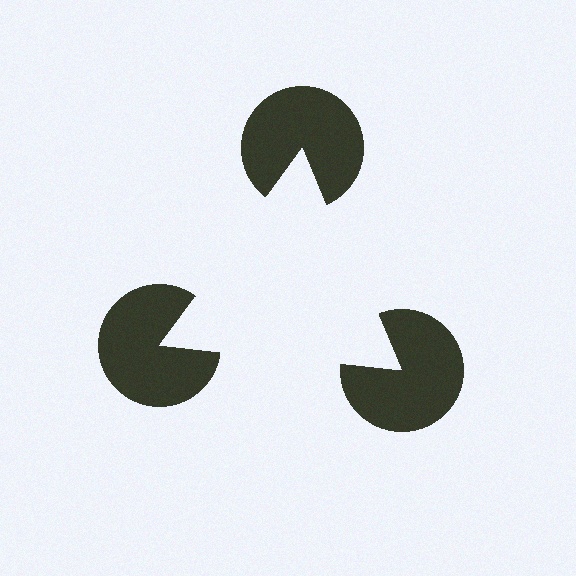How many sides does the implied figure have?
3 sides.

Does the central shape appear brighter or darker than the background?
It typically appears slightly brighter than the background, even though no actual brightness change is drawn.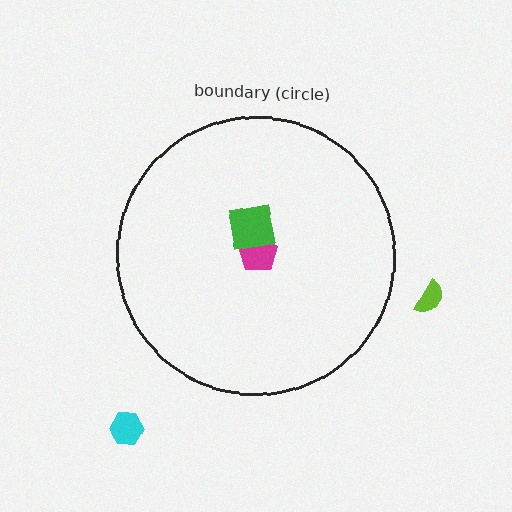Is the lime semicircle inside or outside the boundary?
Outside.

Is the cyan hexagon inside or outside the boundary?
Outside.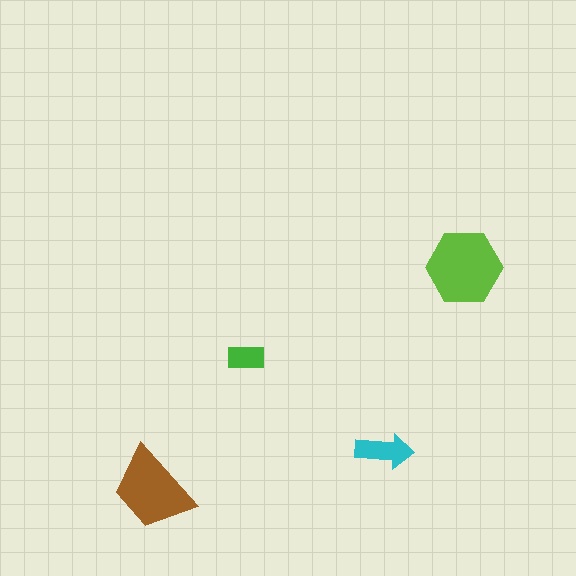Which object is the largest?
The lime hexagon.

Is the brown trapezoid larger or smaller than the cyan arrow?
Larger.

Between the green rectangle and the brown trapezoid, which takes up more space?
The brown trapezoid.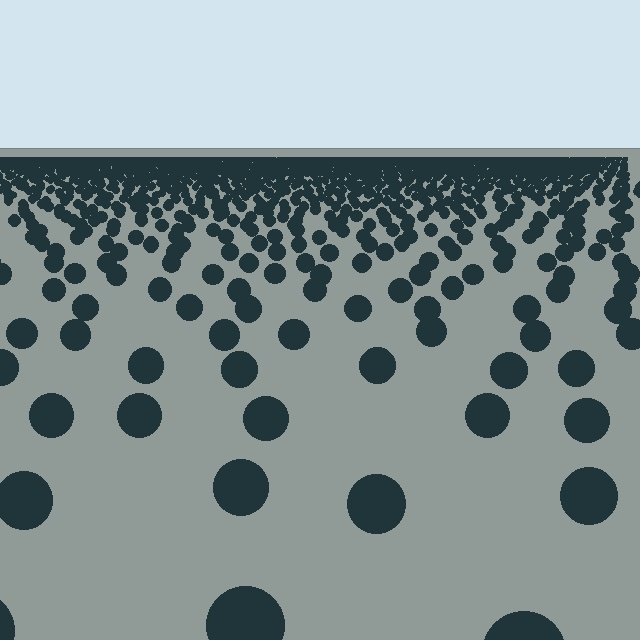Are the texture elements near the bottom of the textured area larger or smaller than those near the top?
Larger. Near the bottom, elements are closer to the viewer and appear at a bigger on-screen size.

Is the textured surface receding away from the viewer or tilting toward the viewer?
The surface is receding away from the viewer. Texture elements get smaller and denser toward the top.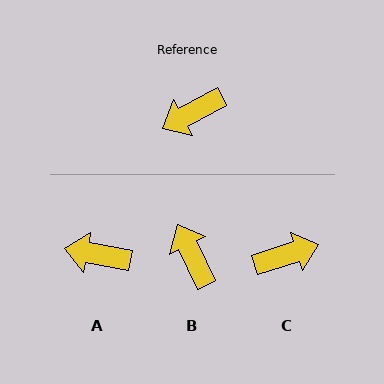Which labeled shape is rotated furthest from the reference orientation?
C, about 170 degrees away.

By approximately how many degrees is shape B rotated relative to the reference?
Approximately 92 degrees clockwise.